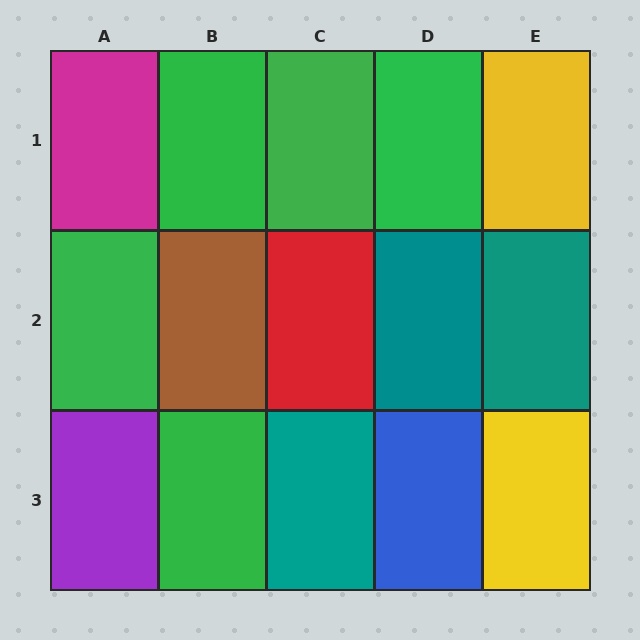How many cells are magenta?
1 cell is magenta.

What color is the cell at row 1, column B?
Green.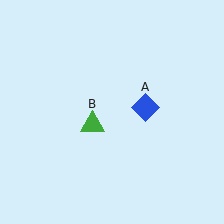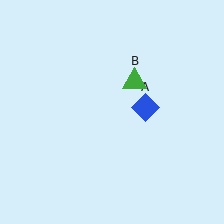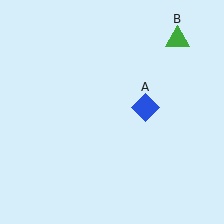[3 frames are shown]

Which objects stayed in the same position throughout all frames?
Blue diamond (object A) remained stationary.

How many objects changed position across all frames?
1 object changed position: green triangle (object B).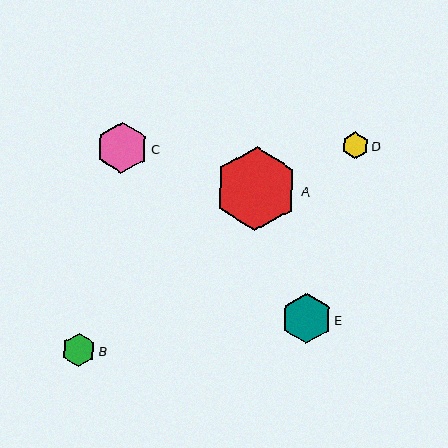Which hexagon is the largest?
Hexagon A is the largest with a size of approximately 84 pixels.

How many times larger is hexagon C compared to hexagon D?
Hexagon C is approximately 1.9 times the size of hexagon D.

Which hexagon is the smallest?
Hexagon D is the smallest with a size of approximately 27 pixels.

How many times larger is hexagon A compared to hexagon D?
Hexagon A is approximately 3.1 times the size of hexagon D.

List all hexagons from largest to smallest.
From largest to smallest: A, C, E, B, D.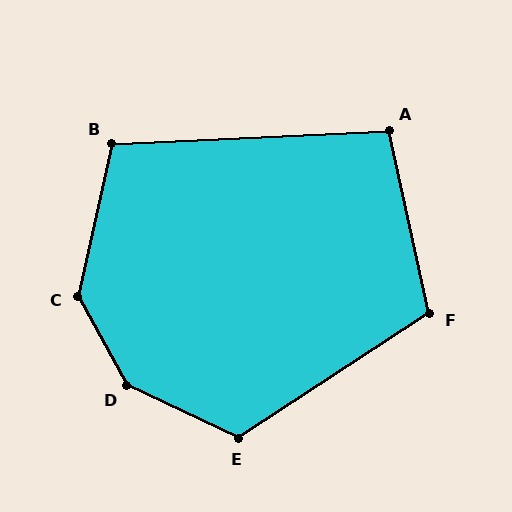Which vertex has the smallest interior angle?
A, at approximately 100 degrees.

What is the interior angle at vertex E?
Approximately 122 degrees (obtuse).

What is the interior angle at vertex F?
Approximately 111 degrees (obtuse).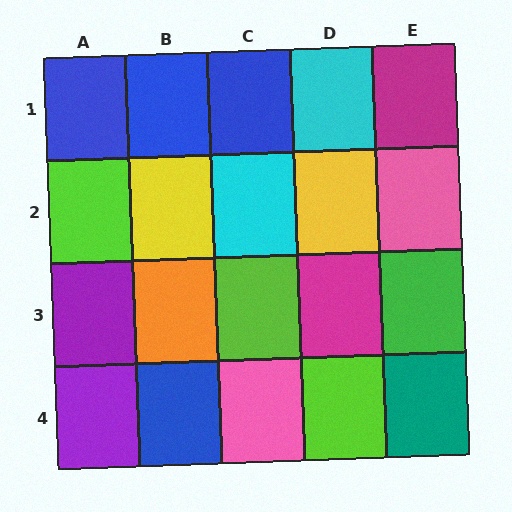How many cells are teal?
1 cell is teal.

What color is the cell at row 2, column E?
Pink.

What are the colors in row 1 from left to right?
Blue, blue, blue, cyan, magenta.